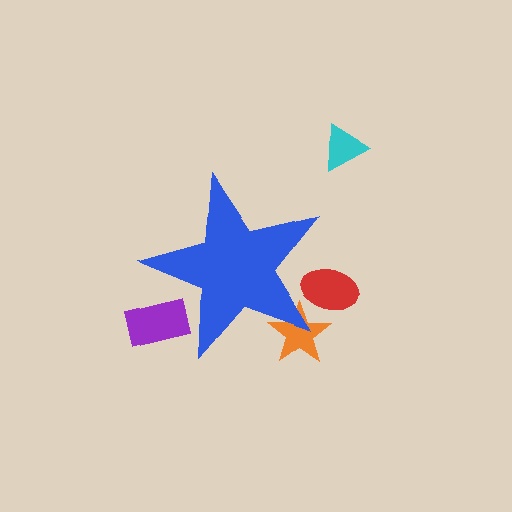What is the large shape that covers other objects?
A blue star.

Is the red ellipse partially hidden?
Yes, the red ellipse is partially hidden behind the blue star.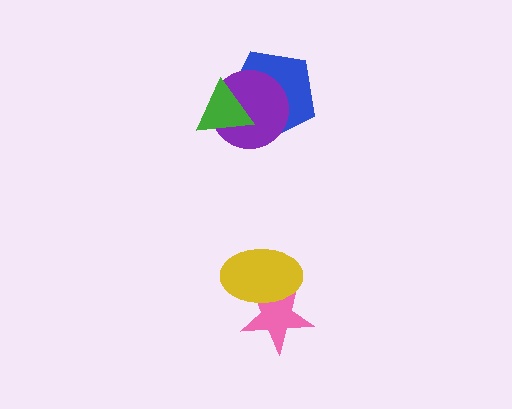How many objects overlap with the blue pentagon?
2 objects overlap with the blue pentagon.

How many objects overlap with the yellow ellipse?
1 object overlaps with the yellow ellipse.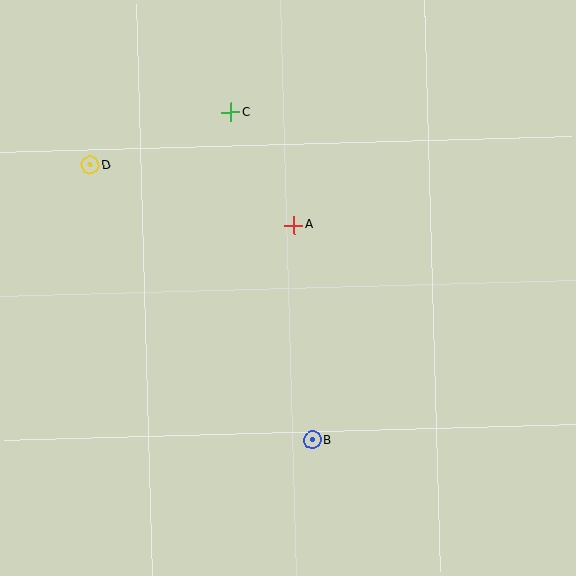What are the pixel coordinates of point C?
Point C is at (231, 112).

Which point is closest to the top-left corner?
Point D is closest to the top-left corner.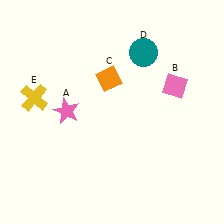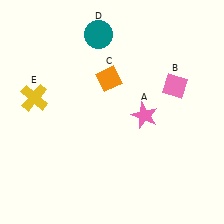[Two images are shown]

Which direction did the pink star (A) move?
The pink star (A) moved right.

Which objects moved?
The objects that moved are: the pink star (A), the teal circle (D).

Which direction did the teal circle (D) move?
The teal circle (D) moved left.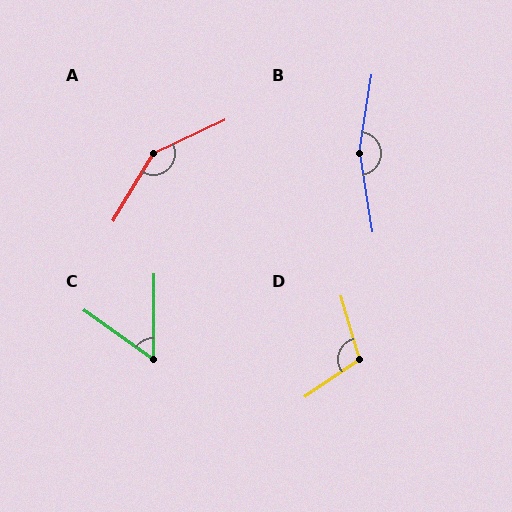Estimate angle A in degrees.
Approximately 146 degrees.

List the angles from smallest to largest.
C (55°), D (109°), A (146°), B (162°).